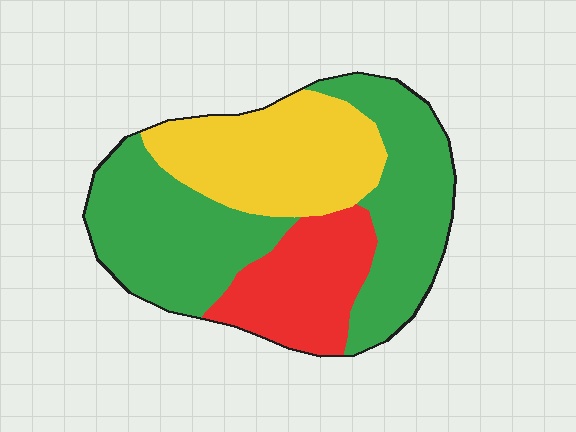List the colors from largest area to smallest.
From largest to smallest: green, yellow, red.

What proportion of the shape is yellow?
Yellow covers about 30% of the shape.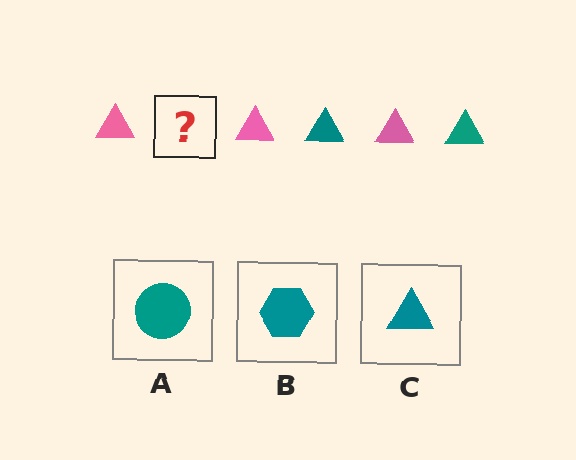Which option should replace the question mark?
Option C.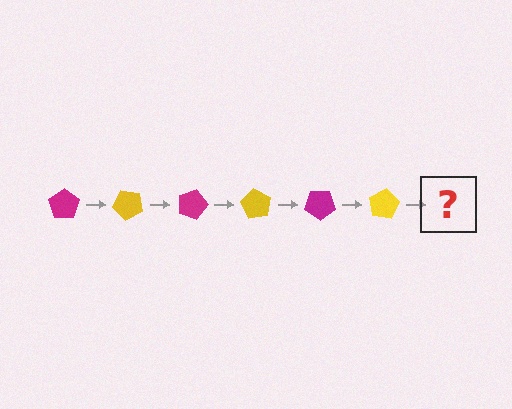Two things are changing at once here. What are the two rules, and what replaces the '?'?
The two rules are that it rotates 45 degrees each step and the color cycles through magenta and yellow. The '?' should be a magenta pentagon, rotated 270 degrees from the start.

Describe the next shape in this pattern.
It should be a magenta pentagon, rotated 270 degrees from the start.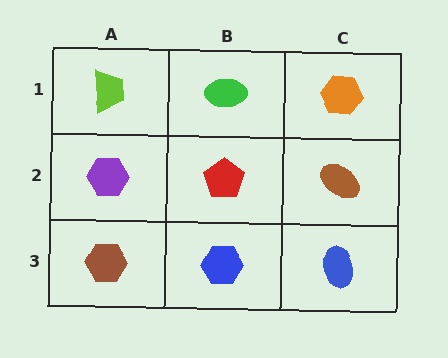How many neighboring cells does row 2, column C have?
3.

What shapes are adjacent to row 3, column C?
A brown ellipse (row 2, column C), a blue hexagon (row 3, column B).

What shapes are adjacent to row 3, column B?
A red pentagon (row 2, column B), a brown hexagon (row 3, column A), a blue ellipse (row 3, column C).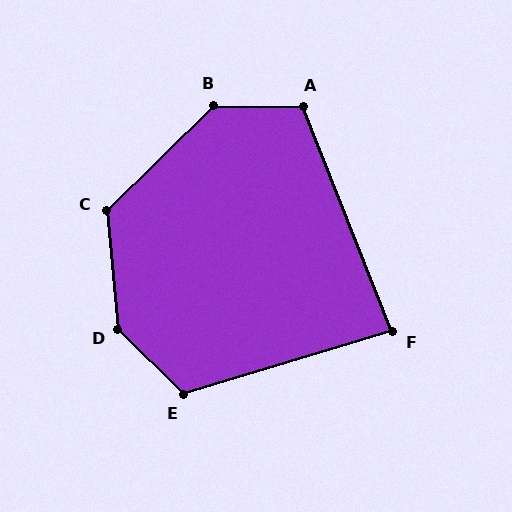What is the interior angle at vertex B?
Approximately 135 degrees (obtuse).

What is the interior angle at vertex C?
Approximately 129 degrees (obtuse).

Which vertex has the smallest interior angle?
F, at approximately 85 degrees.